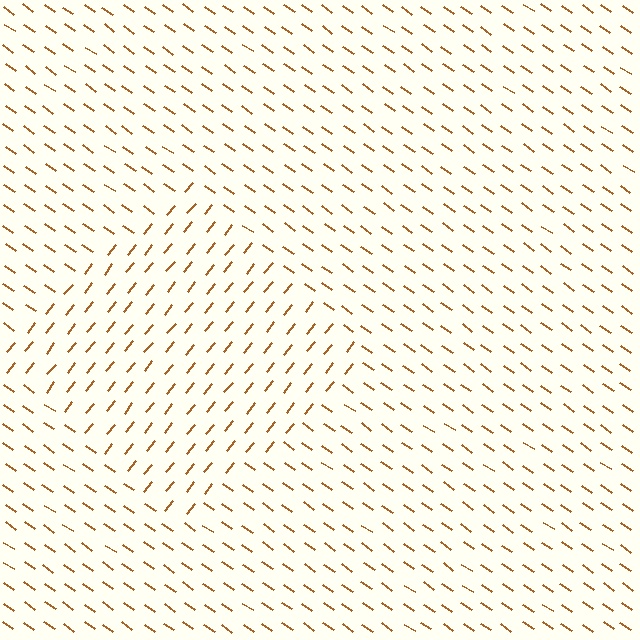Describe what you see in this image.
The image is filled with small brown line segments. A diamond region in the image has lines oriented differently from the surrounding lines, creating a visible texture boundary.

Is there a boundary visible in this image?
Yes, there is a texture boundary formed by a change in line orientation.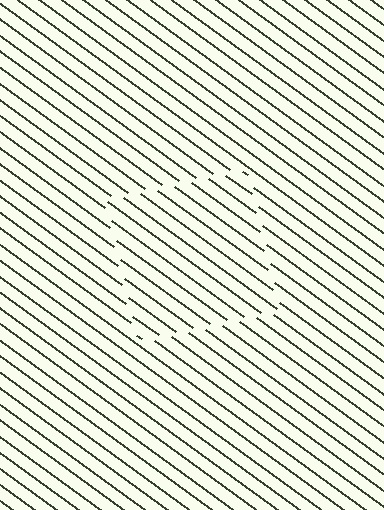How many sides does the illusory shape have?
4 sides — the line-ends trace a square.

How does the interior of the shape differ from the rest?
The interior of the shape contains the same grating, shifted by half a period — the contour is defined by the phase discontinuity where line-ends from the inner and outer gratings abut.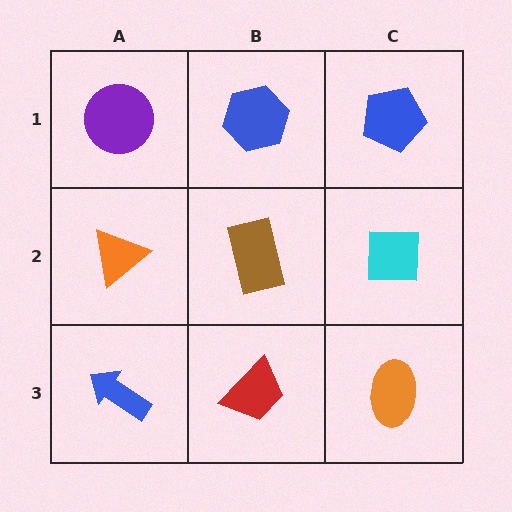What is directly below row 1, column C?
A cyan square.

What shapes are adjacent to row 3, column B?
A brown rectangle (row 2, column B), a blue arrow (row 3, column A), an orange ellipse (row 3, column C).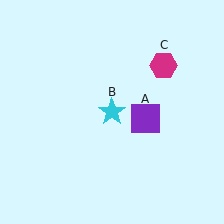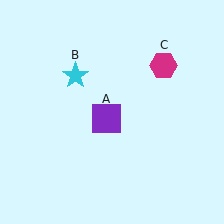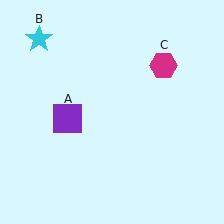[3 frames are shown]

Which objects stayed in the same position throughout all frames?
Magenta hexagon (object C) remained stationary.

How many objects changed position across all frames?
2 objects changed position: purple square (object A), cyan star (object B).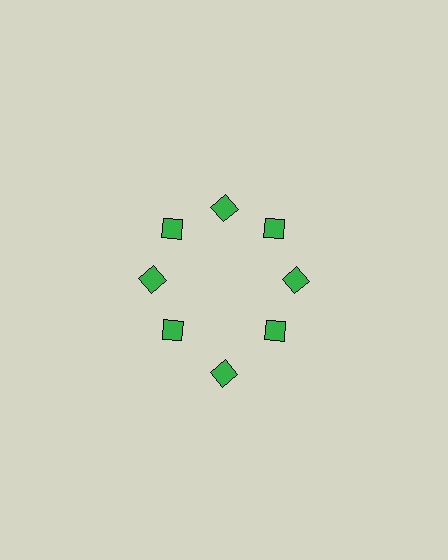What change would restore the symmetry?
The symmetry would be restored by moving it inward, back onto the ring so that all 8 squares sit at equal angles and equal distance from the center.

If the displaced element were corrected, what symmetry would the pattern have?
It would have 8-fold rotational symmetry — the pattern would map onto itself every 45 degrees.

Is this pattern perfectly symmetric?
No. The 8 green squares are arranged in a ring, but one element near the 6 o'clock position is pushed outward from the center, breaking the 8-fold rotational symmetry.